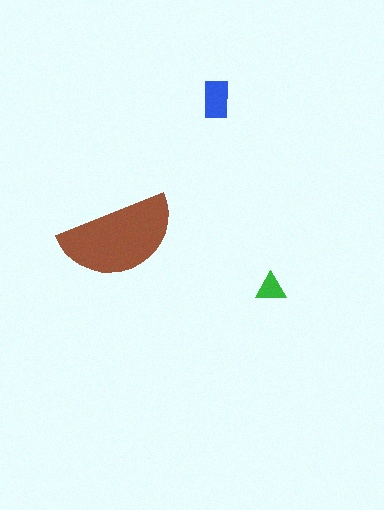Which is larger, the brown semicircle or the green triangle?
The brown semicircle.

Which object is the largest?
The brown semicircle.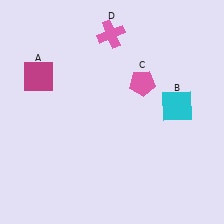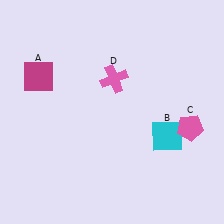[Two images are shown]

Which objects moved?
The objects that moved are: the cyan square (B), the pink pentagon (C), the pink cross (D).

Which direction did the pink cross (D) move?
The pink cross (D) moved down.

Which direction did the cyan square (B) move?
The cyan square (B) moved down.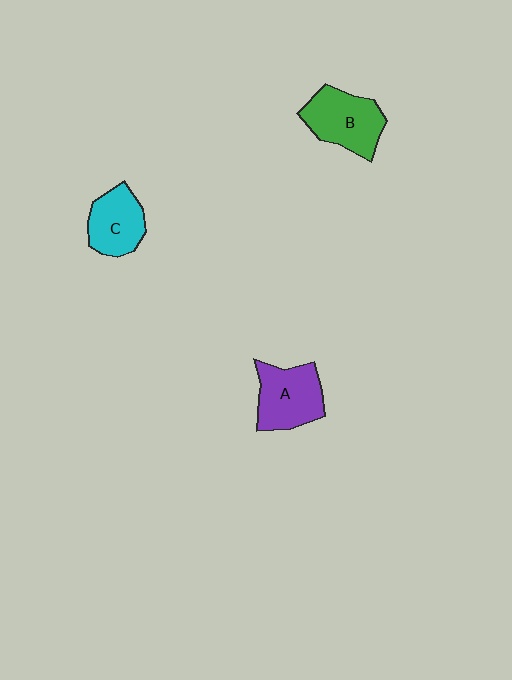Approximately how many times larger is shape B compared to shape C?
Approximately 1.2 times.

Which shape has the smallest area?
Shape C (cyan).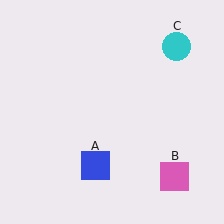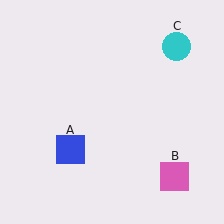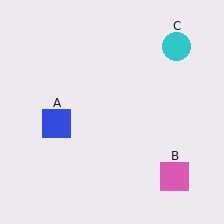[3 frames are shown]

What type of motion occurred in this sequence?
The blue square (object A) rotated clockwise around the center of the scene.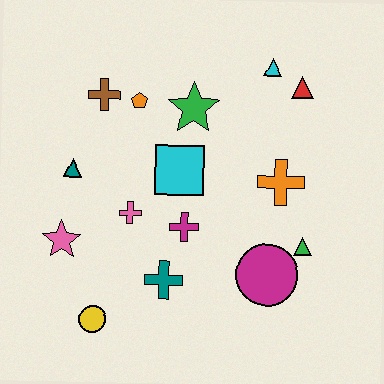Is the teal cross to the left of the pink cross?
No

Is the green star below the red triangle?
Yes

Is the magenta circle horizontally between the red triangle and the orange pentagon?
Yes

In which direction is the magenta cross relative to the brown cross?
The magenta cross is below the brown cross.